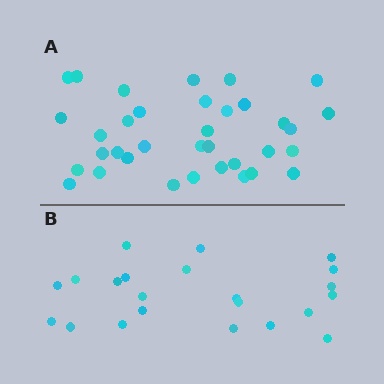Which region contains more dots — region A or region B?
Region A (the top region) has more dots.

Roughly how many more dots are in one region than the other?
Region A has approximately 15 more dots than region B.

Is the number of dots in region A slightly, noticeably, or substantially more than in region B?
Region A has substantially more. The ratio is roughly 1.6 to 1.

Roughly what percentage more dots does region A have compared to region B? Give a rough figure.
About 60% more.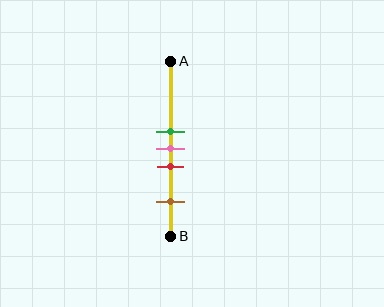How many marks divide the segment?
There are 4 marks dividing the segment.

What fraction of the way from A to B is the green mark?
The green mark is approximately 40% (0.4) of the way from A to B.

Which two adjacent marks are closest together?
The green and pink marks are the closest adjacent pair.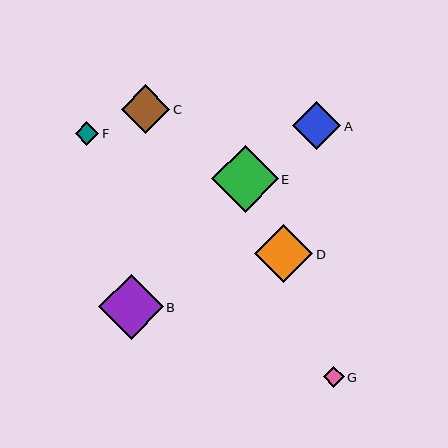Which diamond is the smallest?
Diamond G is the smallest with a size of approximately 21 pixels.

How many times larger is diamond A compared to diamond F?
Diamond A is approximately 2.1 times the size of diamond F.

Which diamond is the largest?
Diamond E is the largest with a size of approximately 67 pixels.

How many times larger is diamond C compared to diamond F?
Diamond C is approximately 2.0 times the size of diamond F.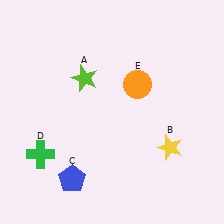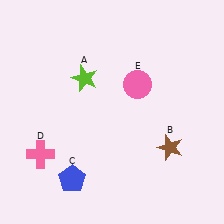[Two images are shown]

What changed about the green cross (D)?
In Image 1, D is green. In Image 2, it changed to pink.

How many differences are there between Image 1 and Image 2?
There are 3 differences between the two images.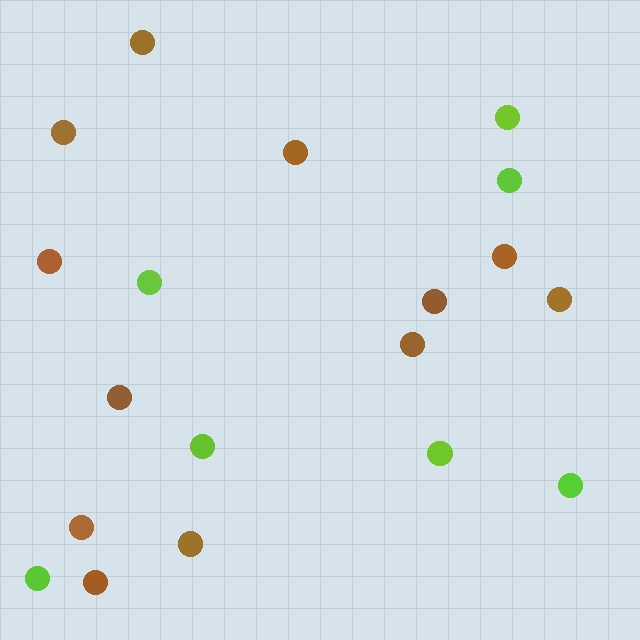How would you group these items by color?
There are 2 groups: one group of brown circles (12) and one group of lime circles (7).